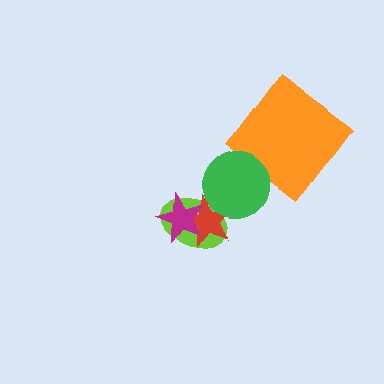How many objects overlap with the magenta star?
2 objects overlap with the magenta star.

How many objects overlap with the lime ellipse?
3 objects overlap with the lime ellipse.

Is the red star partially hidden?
Yes, it is partially covered by another shape.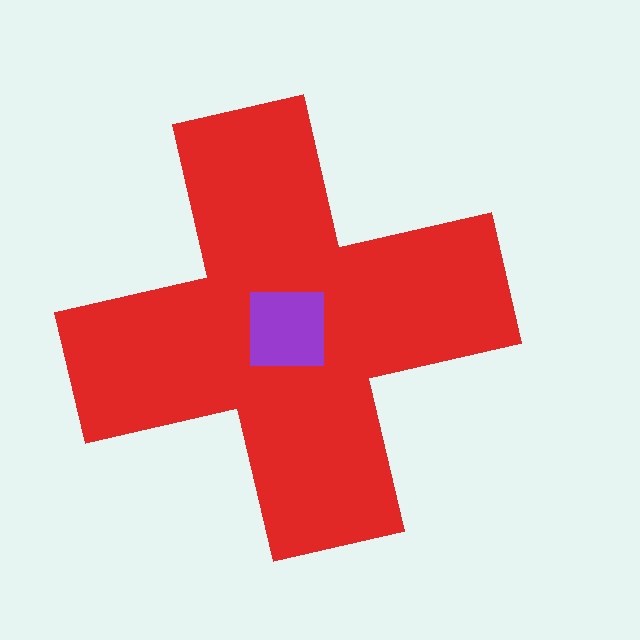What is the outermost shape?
The red cross.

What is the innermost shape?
The purple square.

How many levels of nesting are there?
2.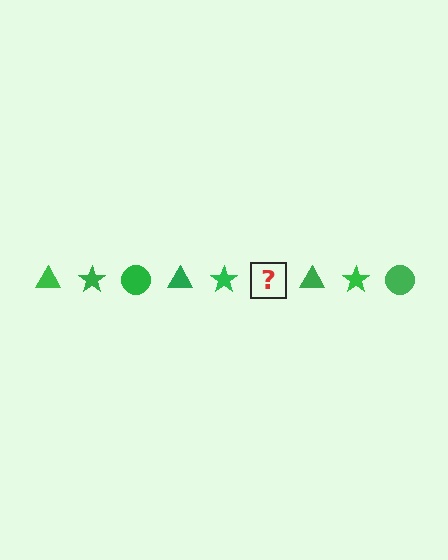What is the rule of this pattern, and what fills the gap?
The rule is that the pattern cycles through triangle, star, circle shapes in green. The gap should be filled with a green circle.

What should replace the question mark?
The question mark should be replaced with a green circle.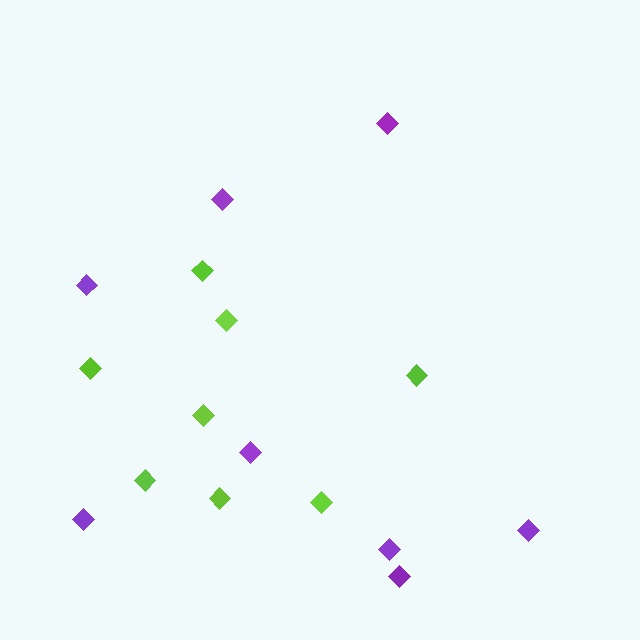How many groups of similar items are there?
There are 2 groups: one group of lime diamonds (8) and one group of purple diamonds (8).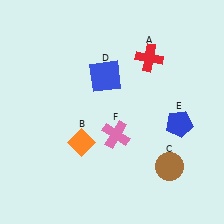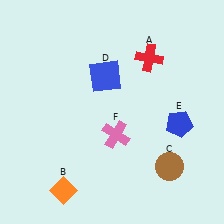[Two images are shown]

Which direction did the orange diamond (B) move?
The orange diamond (B) moved down.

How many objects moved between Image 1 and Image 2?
1 object moved between the two images.